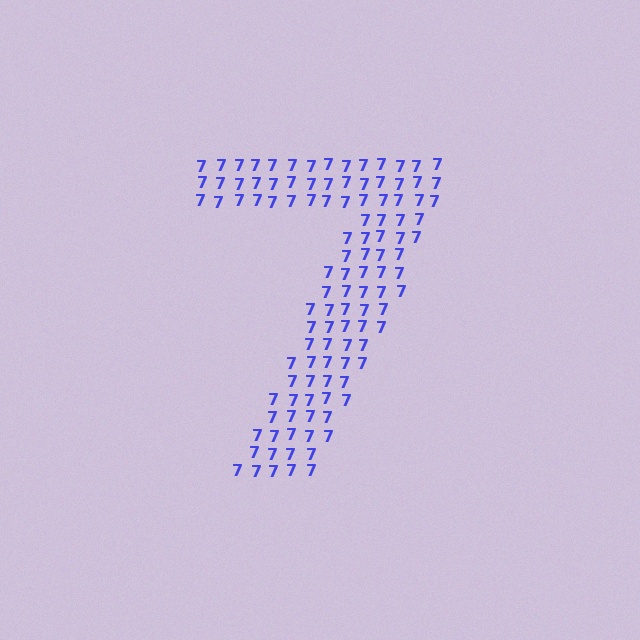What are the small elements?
The small elements are digit 7's.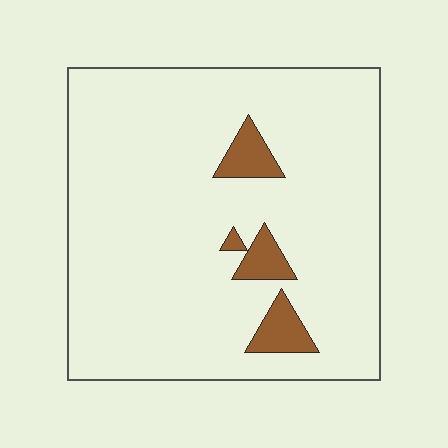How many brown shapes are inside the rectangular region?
4.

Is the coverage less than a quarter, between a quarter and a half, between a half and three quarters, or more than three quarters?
Less than a quarter.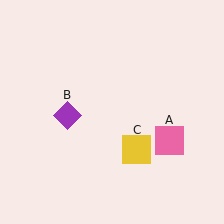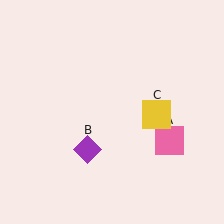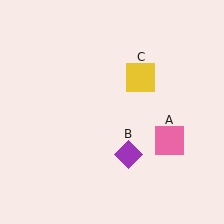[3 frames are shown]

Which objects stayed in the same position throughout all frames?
Pink square (object A) remained stationary.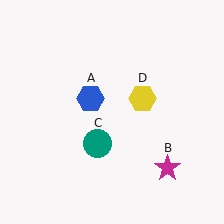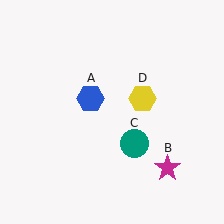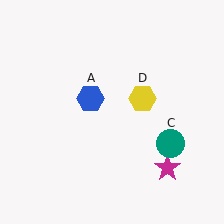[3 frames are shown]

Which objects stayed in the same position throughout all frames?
Blue hexagon (object A) and magenta star (object B) and yellow hexagon (object D) remained stationary.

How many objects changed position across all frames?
1 object changed position: teal circle (object C).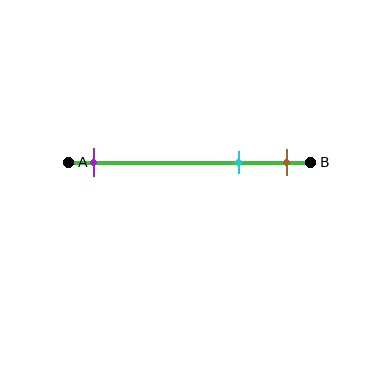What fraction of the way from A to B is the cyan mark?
The cyan mark is approximately 70% (0.7) of the way from A to B.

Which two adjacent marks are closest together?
The cyan and brown marks are the closest adjacent pair.